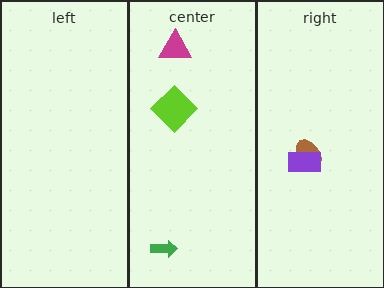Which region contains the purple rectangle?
The right region.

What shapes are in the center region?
The magenta triangle, the green arrow, the lime diamond.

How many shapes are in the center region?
3.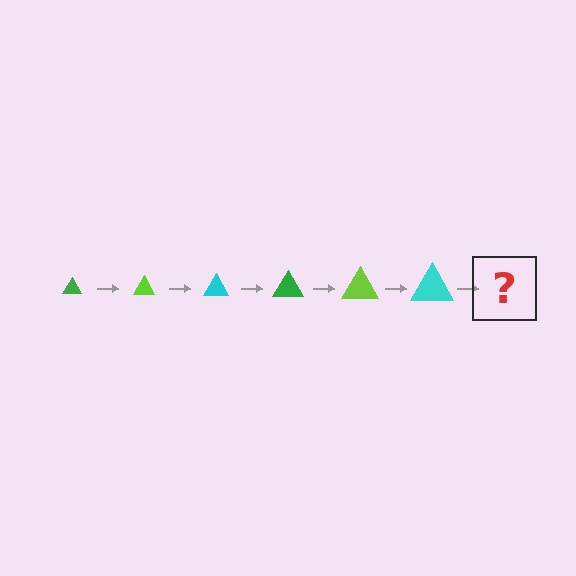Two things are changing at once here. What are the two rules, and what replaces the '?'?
The two rules are that the triangle grows larger each step and the color cycles through green, lime, and cyan. The '?' should be a green triangle, larger than the previous one.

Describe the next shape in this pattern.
It should be a green triangle, larger than the previous one.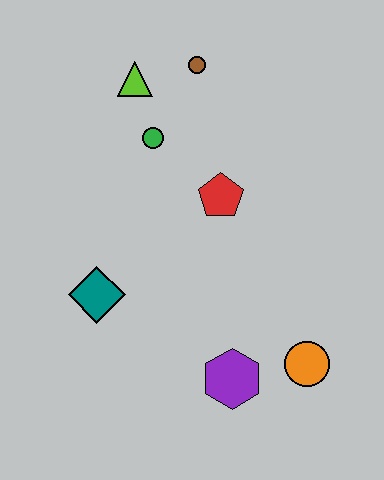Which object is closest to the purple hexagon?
The orange circle is closest to the purple hexagon.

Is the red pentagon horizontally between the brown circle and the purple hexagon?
Yes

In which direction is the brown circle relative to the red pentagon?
The brown circle is above the red pentagon.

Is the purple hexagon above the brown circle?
No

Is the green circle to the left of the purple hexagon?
Yes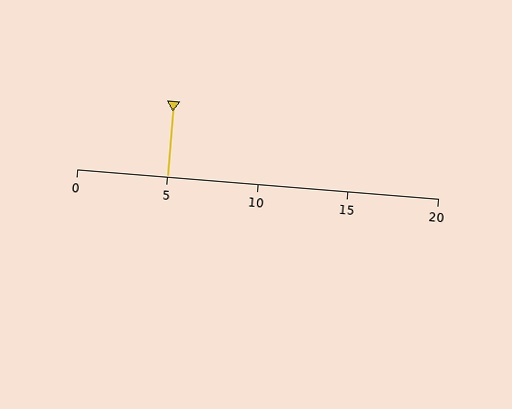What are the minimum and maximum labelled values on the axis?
The axis runs from 0 to 20.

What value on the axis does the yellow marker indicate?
The marker indicates approximately 5.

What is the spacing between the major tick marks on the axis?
The major ticks are spaced 5 apart.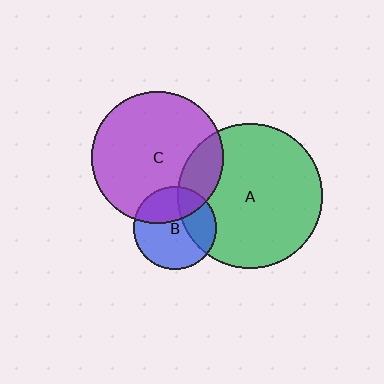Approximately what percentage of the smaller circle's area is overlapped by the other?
Approximately 35%.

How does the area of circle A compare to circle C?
Approximately 1.2 times.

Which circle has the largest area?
Circle A (green).